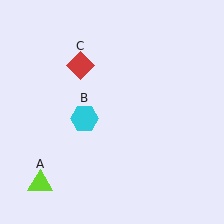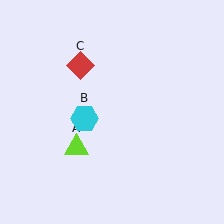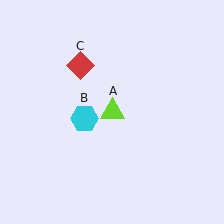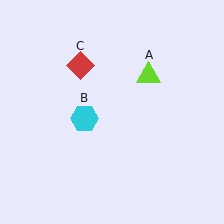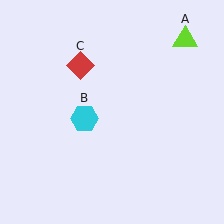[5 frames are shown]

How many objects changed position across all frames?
1 object changed position: lime triangle (object A).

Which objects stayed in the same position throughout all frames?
Cyan hexagon (object B) and red diamond (object C) remained stationary.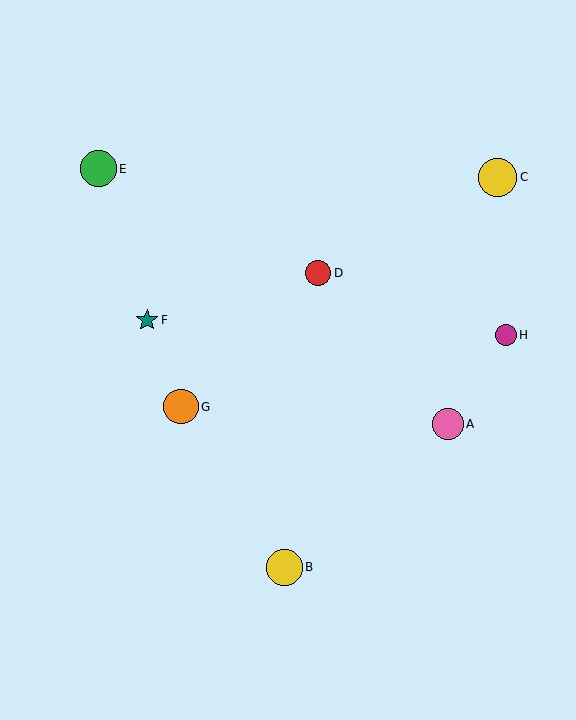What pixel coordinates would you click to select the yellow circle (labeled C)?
Click at (498, 177) to select the yellow circle C.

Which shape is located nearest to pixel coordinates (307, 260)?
The red circle (labeled D) at (318, 273) is nearest to that location.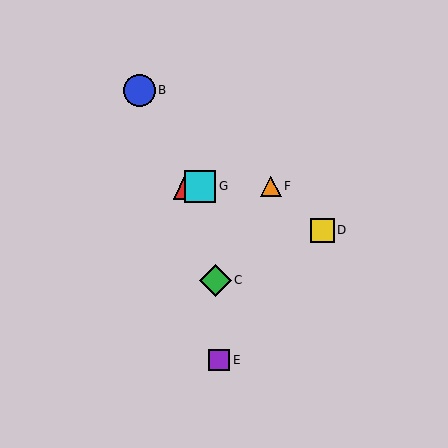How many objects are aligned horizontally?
3 objects (A, F, G) are aligned horizontally.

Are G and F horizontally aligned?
Yes, both are at y≈186.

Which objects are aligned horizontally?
Objects A, F, G are aligned horizontally.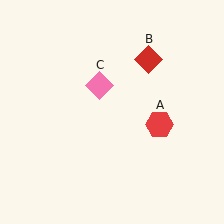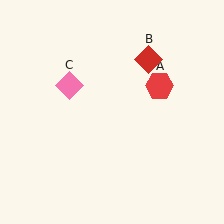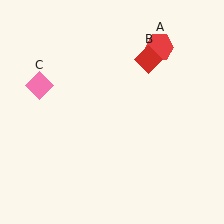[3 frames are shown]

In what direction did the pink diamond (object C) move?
The pink diamond (object C) moved left.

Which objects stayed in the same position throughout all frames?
Red diamond (object B) remained stationary.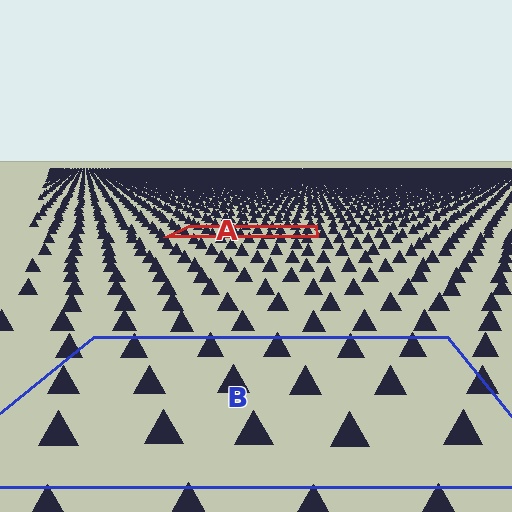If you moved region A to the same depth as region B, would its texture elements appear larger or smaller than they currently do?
They would appear larger. At a closer depth, the same texture elements are projected at a bigger on-screen size.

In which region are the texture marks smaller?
The texture marks are smaller in region A, because it is farther away.